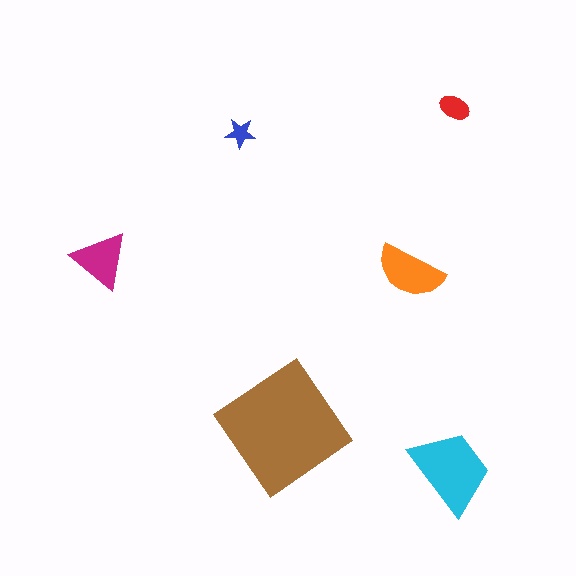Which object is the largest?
The brown diamond.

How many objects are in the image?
There are 6 objects in the image.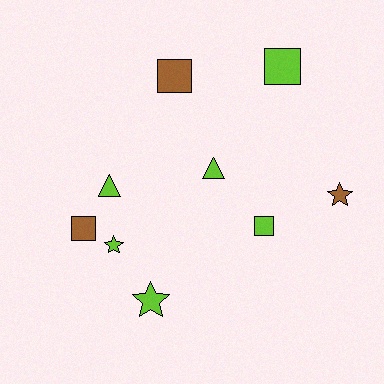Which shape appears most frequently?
Square, with 4 objects.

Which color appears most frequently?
Lime, with 6 objects.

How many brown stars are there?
There is 1 brown star.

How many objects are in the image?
There are 9 objects.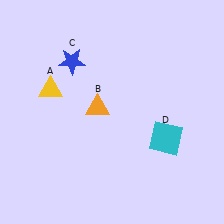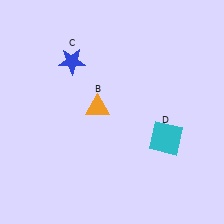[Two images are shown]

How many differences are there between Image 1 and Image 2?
There is 1 difference between the two images.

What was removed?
The yellow triangle (A) was removed in Image 2.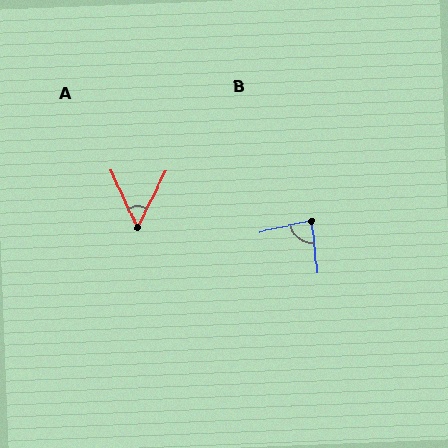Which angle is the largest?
B, at approximately 83 degrees.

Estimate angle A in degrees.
Approximately 51 degrees.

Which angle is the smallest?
A, at approximately 51 degrees.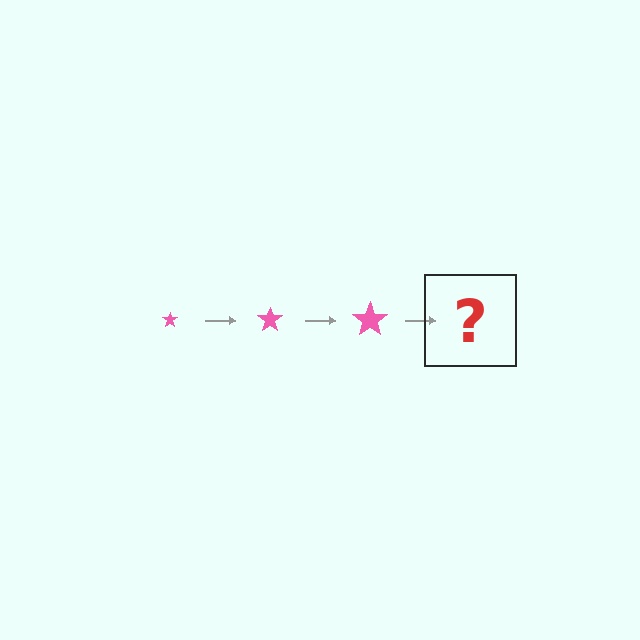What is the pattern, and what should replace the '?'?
The pattern is that the star gets progressively larger each step. The '?' should be a pink star, larger than the previous one.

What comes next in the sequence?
The next element should be a pink star, larger than the previous one.